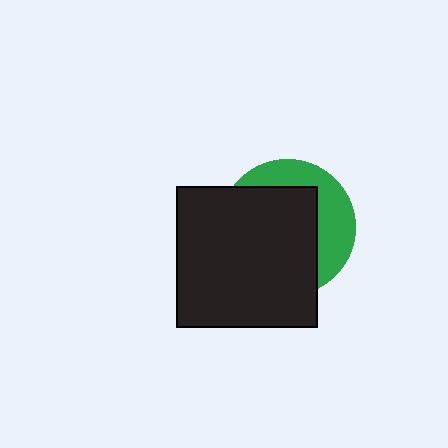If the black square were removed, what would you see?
You would see the complete green circle.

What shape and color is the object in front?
The object in front is a black square.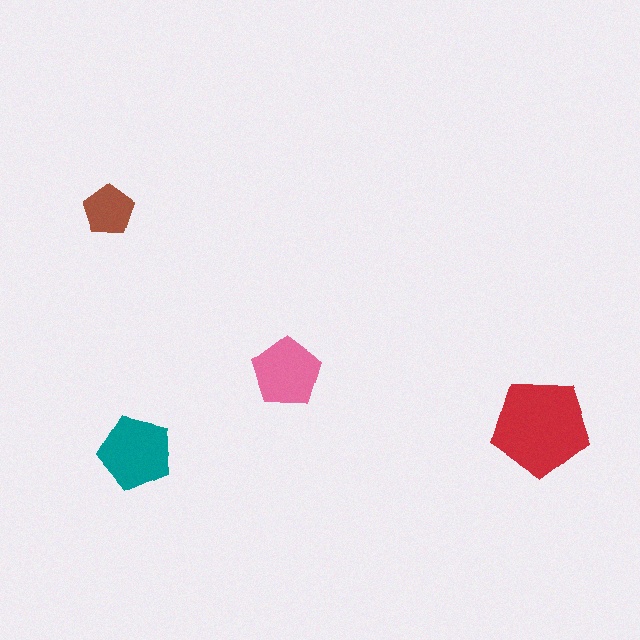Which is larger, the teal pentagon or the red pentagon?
The red one.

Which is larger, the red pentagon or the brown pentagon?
The red one.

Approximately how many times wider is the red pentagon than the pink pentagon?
About 1.5 times wider.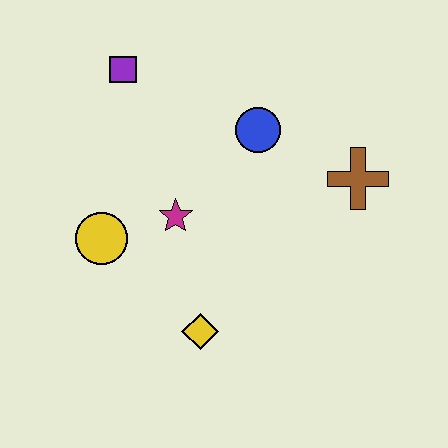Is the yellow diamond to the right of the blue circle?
No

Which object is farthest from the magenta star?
The brown cross is farthest from the magenta star.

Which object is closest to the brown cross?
The blue circle is closest to the brown cross.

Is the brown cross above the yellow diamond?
Yes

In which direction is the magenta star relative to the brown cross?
The magenta star is to the left of the brown cross.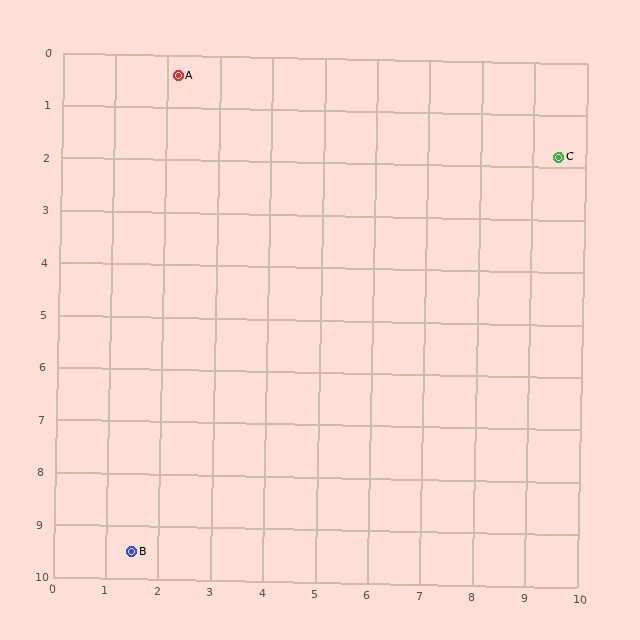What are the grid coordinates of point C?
Point C is at approximately (9.5, 1.8).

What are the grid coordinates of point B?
Point B is at approximately (1.5, 9.5).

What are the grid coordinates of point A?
Point A is at approximately (2.2, 0.4).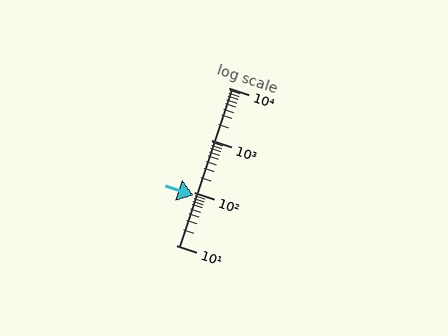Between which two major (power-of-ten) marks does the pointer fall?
The pointer is between 10 and 100.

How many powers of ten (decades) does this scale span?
The scale spans 3 decades, from 10 to 10000.